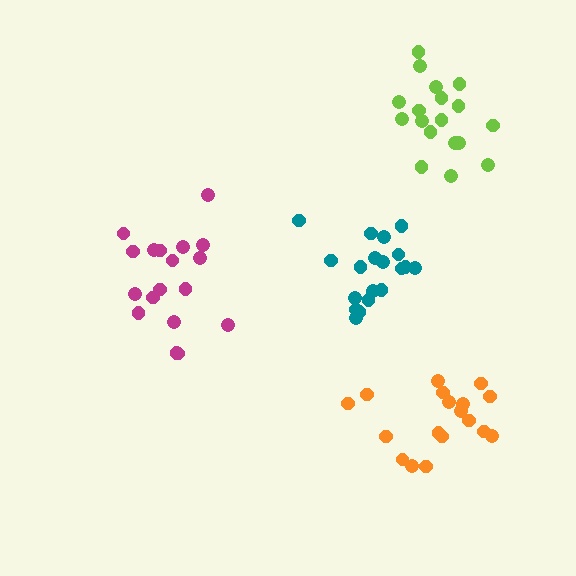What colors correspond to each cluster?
The clusters are colored: magenta, teal, lime, orange.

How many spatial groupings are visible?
There are 4 spatial groupings.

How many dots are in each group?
Group 1: 18 dots, Group 2: 19 dots, Group 3: 18 dots, Group 4: 18 dots (73 total).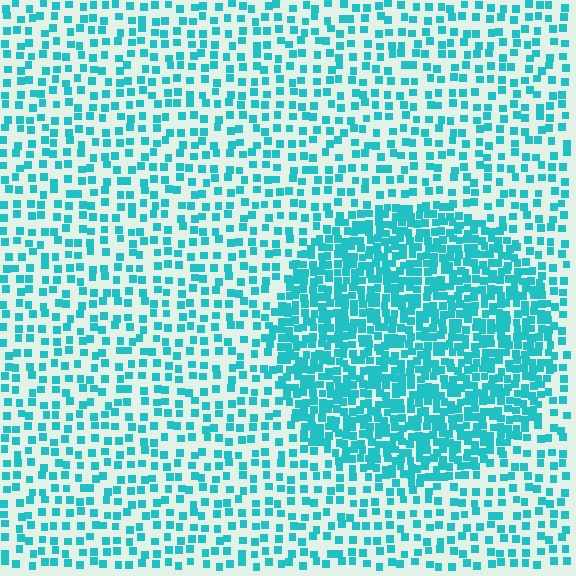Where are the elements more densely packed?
The elements are more densely packed inside the circle boundary.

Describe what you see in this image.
The image contains small cyan elements arranged at two different densities. A circle-shaped region is visible where the elements are more densely packed than the surrounding area.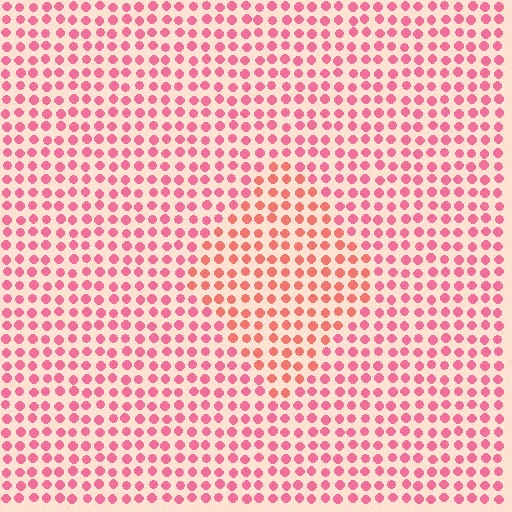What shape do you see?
I see a diamond.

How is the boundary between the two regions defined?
The boundary is defined purely by a slight shift in hue (about 24 degrees). Spacing, size, and orientation are identical on both sides.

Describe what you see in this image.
The image is filled with small pink elements in a uniform arrangement. A diamond-shaped region is visible where the elements are tinted to a slightly different hue, forming a subtle color boundary.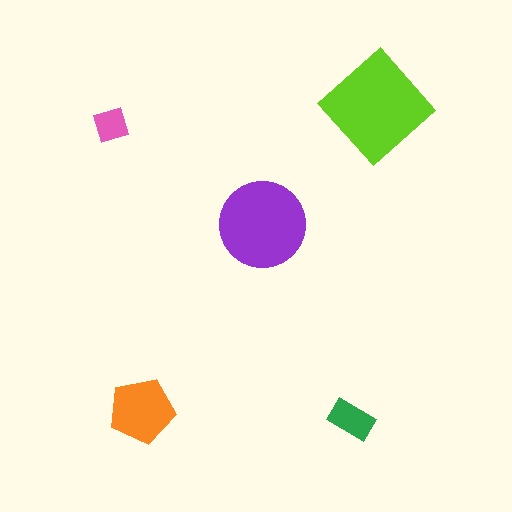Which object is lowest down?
The green rectangle is bottommost.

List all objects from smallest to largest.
The pink diamond, the green rectangle, the orange pentagon, the purple circle, the lime diamond.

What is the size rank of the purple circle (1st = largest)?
2nd.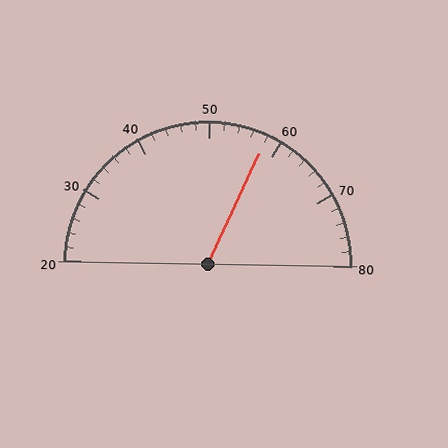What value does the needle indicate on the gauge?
The needle indicates approximately 58.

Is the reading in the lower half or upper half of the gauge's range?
The reading is in the upper half of the range (20 to 80).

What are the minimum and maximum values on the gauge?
The gauge ranges from 20 to 80.